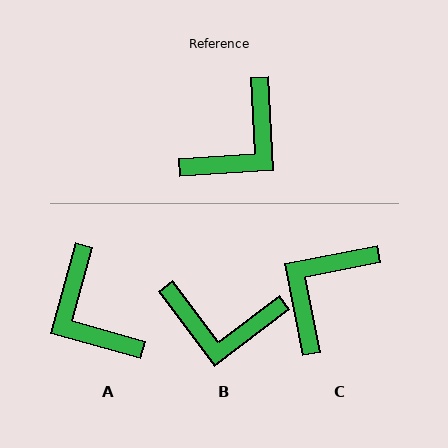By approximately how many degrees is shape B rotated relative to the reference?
Approximately 56 degrees clockwise.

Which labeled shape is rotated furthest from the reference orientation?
C, about 173 degrees away.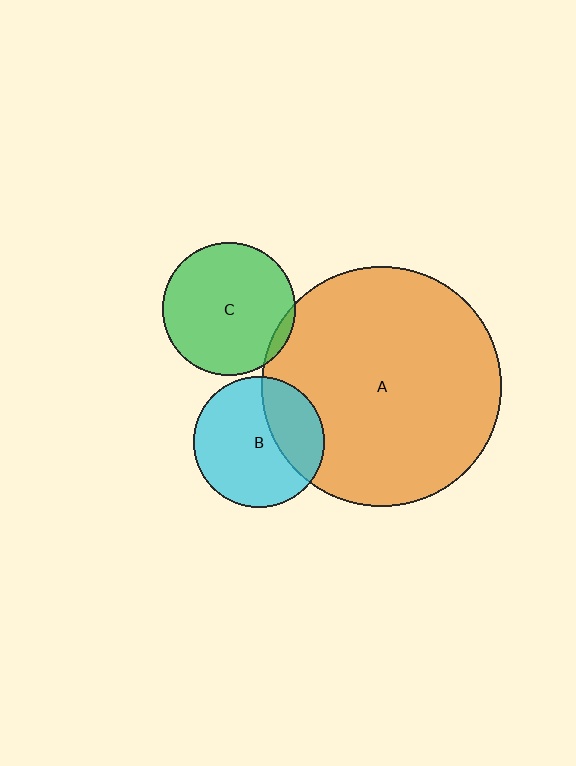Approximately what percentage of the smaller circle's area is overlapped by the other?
Approximately 30%.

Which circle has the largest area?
Circle A (orange).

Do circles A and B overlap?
Yes.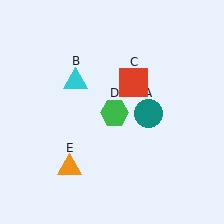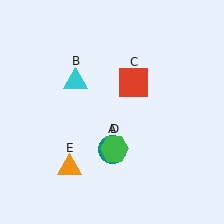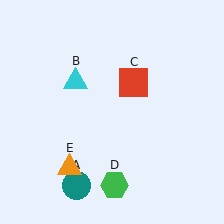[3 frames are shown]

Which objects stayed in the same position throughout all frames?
Cyan triangle (object B) and red square (object C) and orange triangle (object E) remained stationary.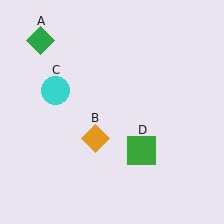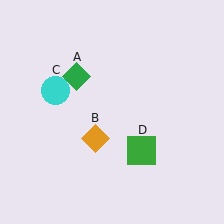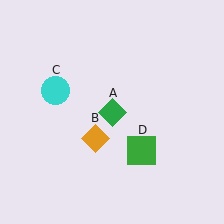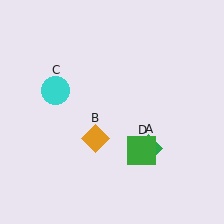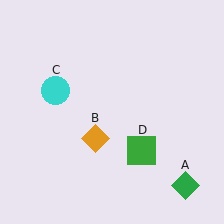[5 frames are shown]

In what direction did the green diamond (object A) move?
The green diamond (object A) moved down and to the right.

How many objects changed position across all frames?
1 object changed position: green diamond (object A).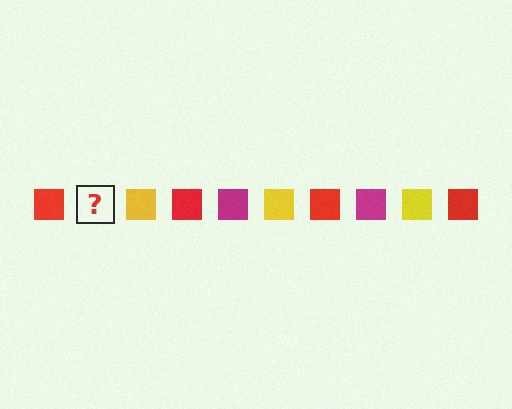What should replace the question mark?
The question mark should be replaced with a magenta square.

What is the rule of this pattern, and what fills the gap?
The rule is that the pattern cycles through red, magenta, yellow squares. The gap should be filled with a magenta square.